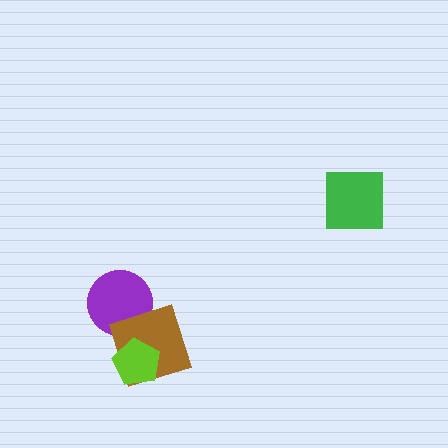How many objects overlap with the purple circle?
1 object overlaps with the purple circle.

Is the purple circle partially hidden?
Yes, it is partially covered by another shape.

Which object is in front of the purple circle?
The brown diamond is in front of the purple circle.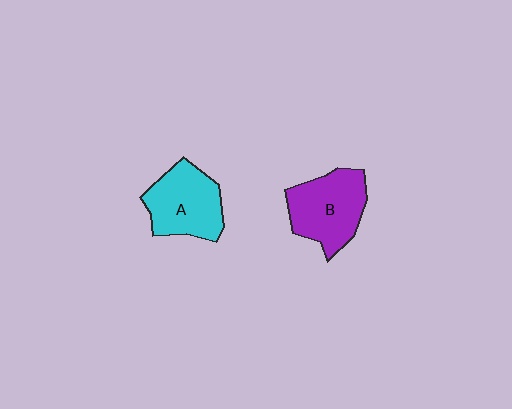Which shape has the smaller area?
Shape A (cyan).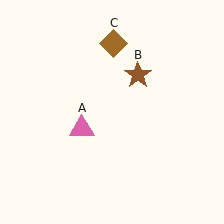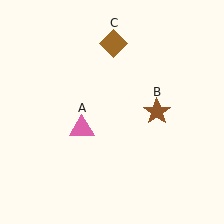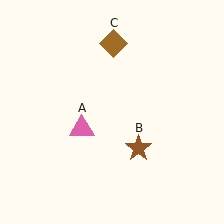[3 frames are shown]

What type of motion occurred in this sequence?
The brown star (object B) rotated clockwise around the center of the scene.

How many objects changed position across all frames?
1 object changed position: brown star (object B).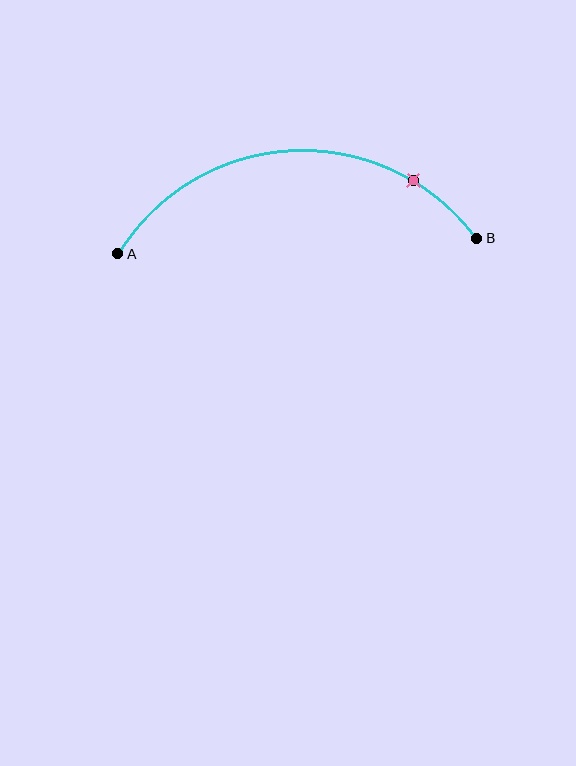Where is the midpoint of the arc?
The arc midpoint is the point on the curve farthest from the straight line joining A and B. It sits above that line.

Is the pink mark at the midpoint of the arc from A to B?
No. The pink mark lies on the arc but is closer to endpoint B. The arc midpoint would be at the point on the curve equidistant along the arc from both A and B.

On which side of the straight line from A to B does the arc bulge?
The arc bulges above the straight line connecting A and B.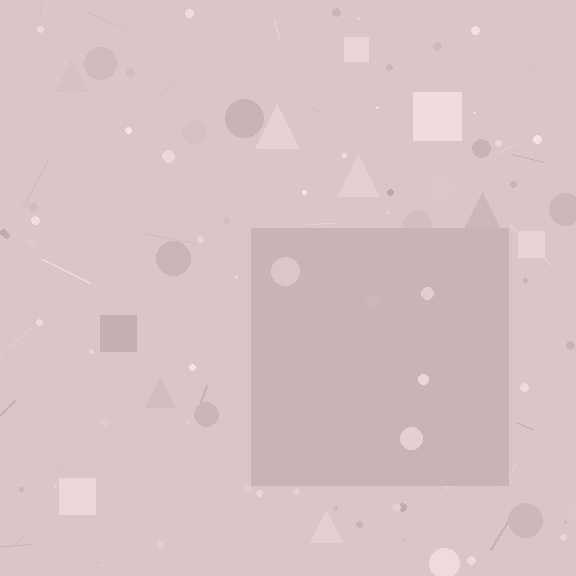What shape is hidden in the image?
A square is hidden in the image.